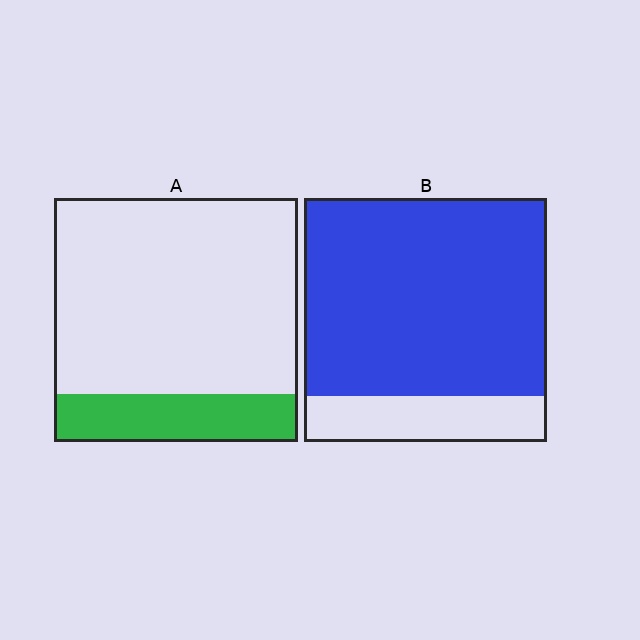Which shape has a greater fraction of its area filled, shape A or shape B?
Shape B.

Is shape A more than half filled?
No.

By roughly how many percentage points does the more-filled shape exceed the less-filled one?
By roughly 60 percentage points (B over A).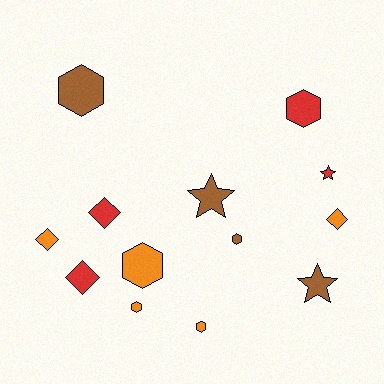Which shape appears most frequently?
Hexagon, with 6 objects.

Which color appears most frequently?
Orange, with 5 objects.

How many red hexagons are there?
There is 1 red hexagon.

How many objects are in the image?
There are 13 objects.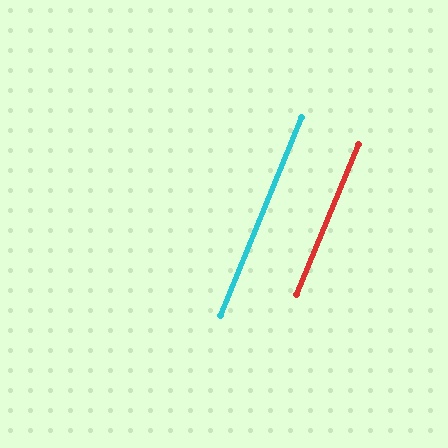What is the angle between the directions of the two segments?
Approximately 0 degrees.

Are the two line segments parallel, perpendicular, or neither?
Parallel — their directions differ by only 0.4°.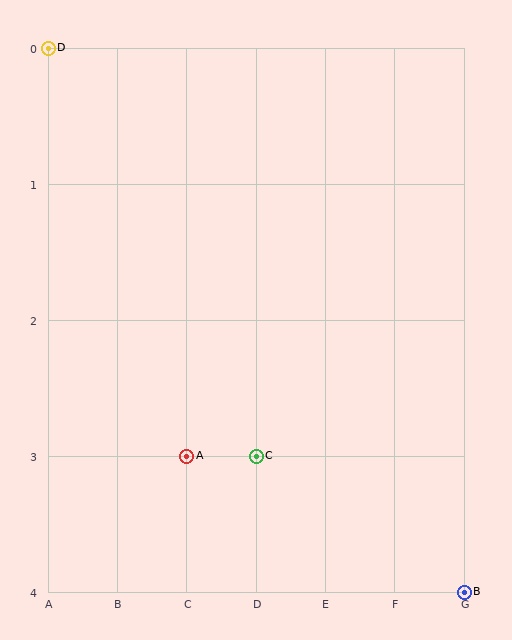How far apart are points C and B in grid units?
Points C and B are 3 columns and 1 row apart (about 3.2 grid units diagonally).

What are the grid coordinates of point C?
Point C is at grid coordinates (D, 3).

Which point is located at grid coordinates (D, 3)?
Point C is at (D, 3).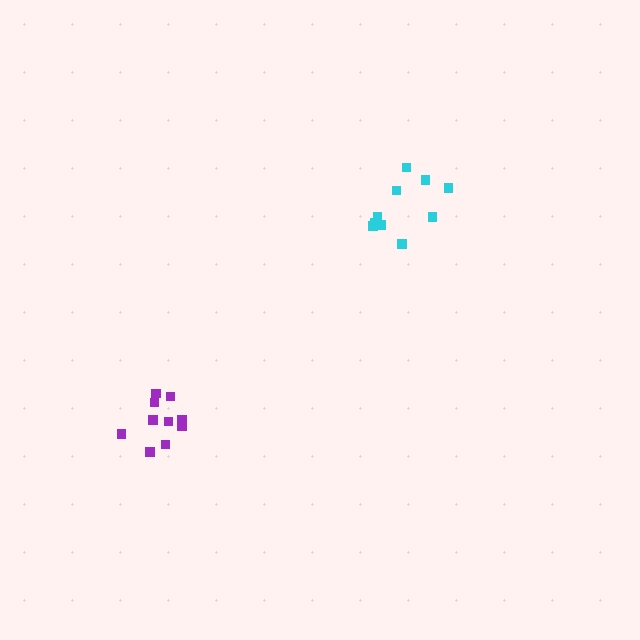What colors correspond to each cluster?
The clusters are colored: purple, cyan.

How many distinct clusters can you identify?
There are 2 distinct clusters.